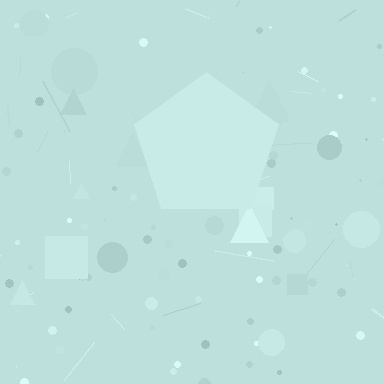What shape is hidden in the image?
A pentagon is hidden in the image.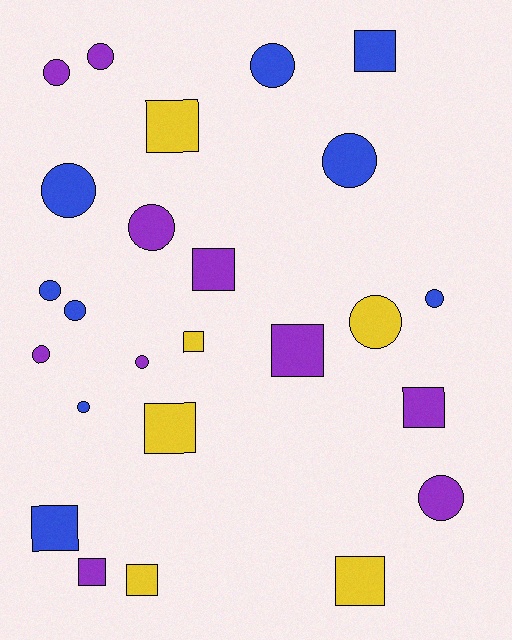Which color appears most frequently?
Purple, with 10 objects.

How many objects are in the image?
There are 25 objects.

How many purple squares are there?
There are 4 purple squares.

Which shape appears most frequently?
Circle, with 14 objects.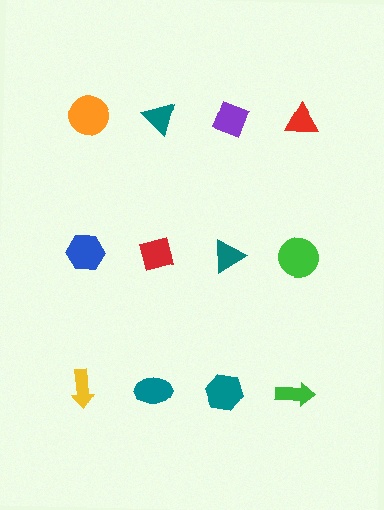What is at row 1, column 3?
A purple diamond.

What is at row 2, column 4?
A green circle.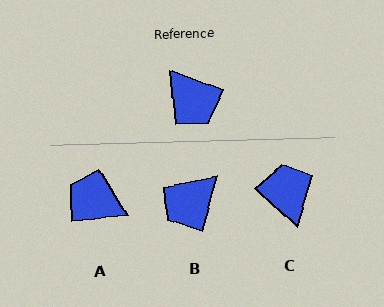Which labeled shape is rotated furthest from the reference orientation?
C, about 158 degrees away.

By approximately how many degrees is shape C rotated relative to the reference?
Approximately 158 degrees counter-clockwise.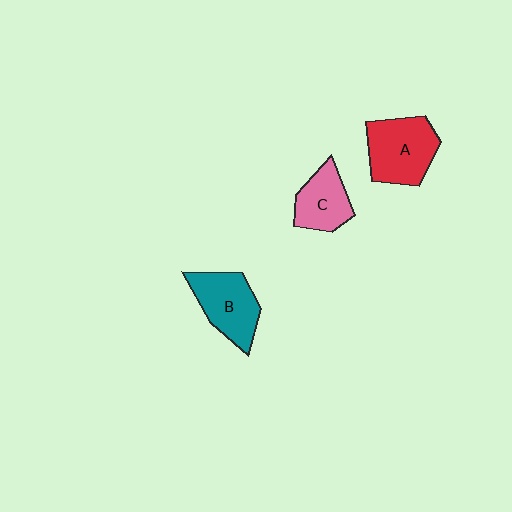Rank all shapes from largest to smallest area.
From largest to smallest: A (red), B (teal), C (pink).